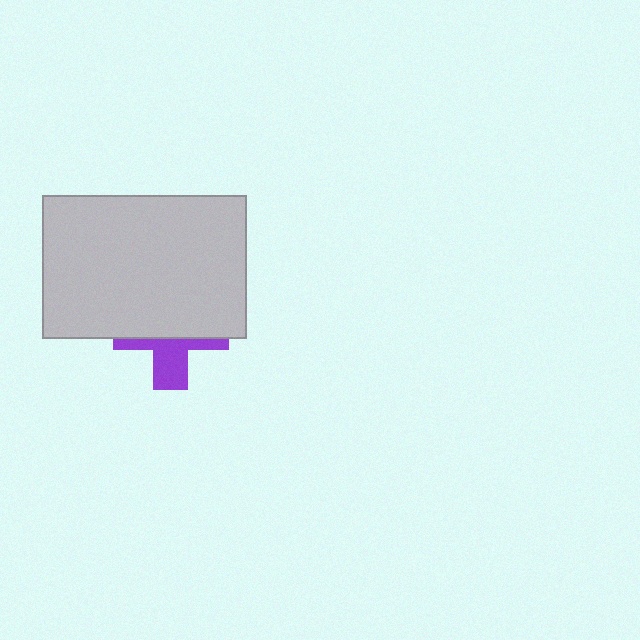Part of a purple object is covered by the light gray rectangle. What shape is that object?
It is a cross.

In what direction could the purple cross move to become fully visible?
The purple cross could move down. That would shift it out from behind the light gray rectangle entirely.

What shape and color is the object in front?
The object in front is a light gray rectangle.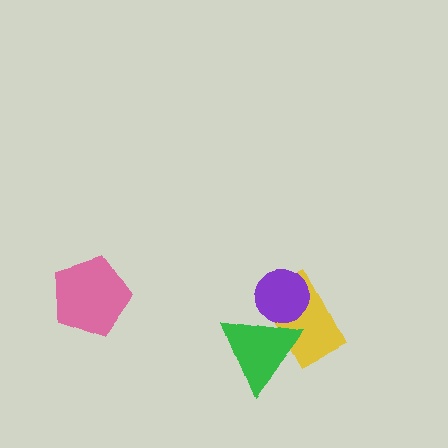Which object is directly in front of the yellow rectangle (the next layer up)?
The purple circle is directly in front of the yellow rectangle.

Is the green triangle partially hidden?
No, no other shape covers it.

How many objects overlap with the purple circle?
2 objects overlap with the purple circle.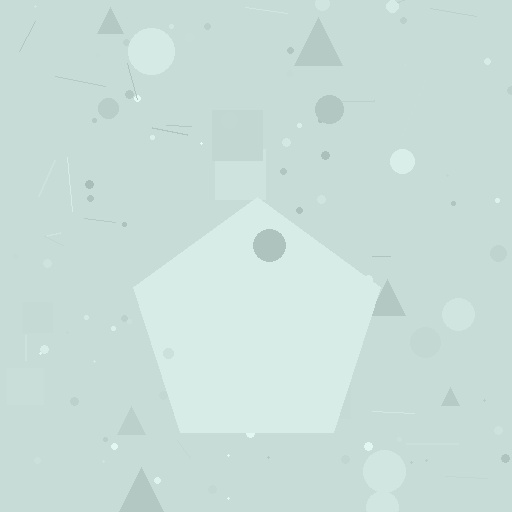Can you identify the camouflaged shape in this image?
The camouflaged shape is a pentagon.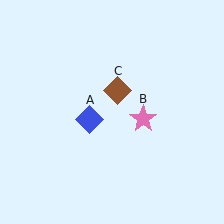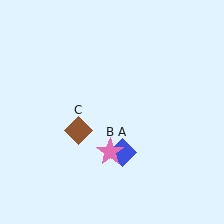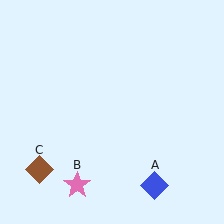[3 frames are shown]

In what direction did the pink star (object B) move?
The pink star (object B) moved down and to the left.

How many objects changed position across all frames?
3 objects changed position: blue diamond (object A), pink star (object B), brown diamond (object C).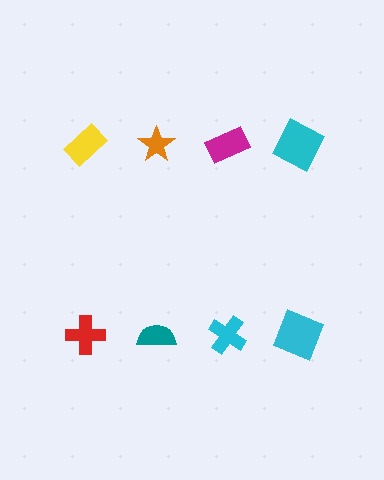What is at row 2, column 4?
A cyan square.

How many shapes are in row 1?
4 shapes.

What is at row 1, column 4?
A cyan square.